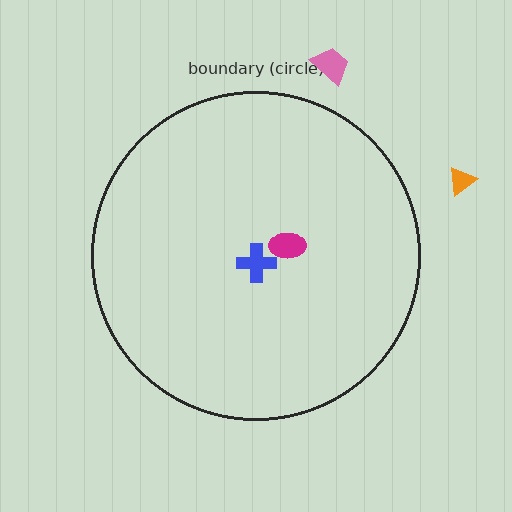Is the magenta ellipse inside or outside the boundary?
Inside.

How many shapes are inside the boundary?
2 inside, 2 outside.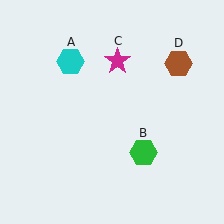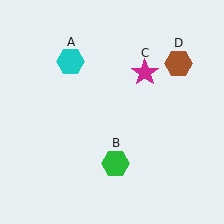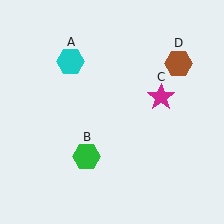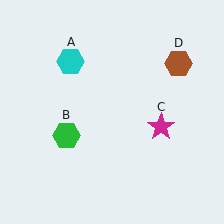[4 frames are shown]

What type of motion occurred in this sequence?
The green hexagon (object B), magenta star (object C) rotated clockwise around the center of the scene.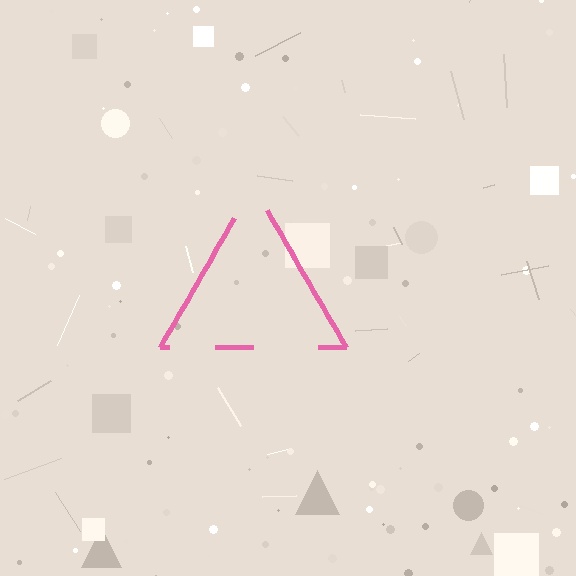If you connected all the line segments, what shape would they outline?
They would outline a triangle.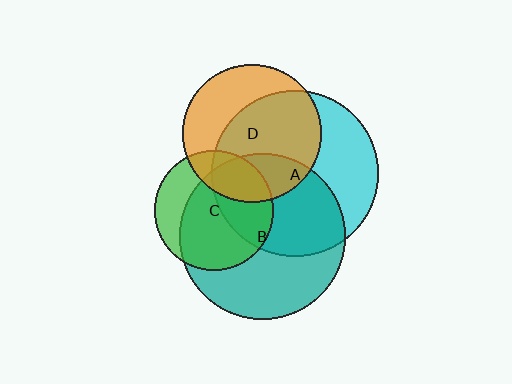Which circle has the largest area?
Circle A (cyan).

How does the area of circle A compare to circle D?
Approximately 1.5 times.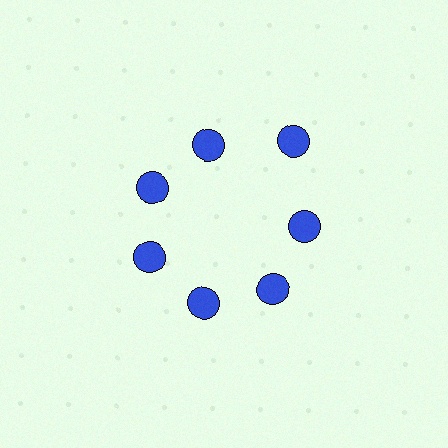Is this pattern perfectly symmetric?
No. The 7 blue circles are arranged in a ring, but one element near the 1 o'clock position is pushed outward from the center, breaking the 7-fold rotational symmetry.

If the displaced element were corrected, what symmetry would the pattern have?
It would have 7-fold rotational symmetry — the pattern would map onto itself every 51 degrees.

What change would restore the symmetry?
The symmetry would be restored by moving it inward, back onto the ring so that all 7 circles sit at equal angles and equal distance from the center.